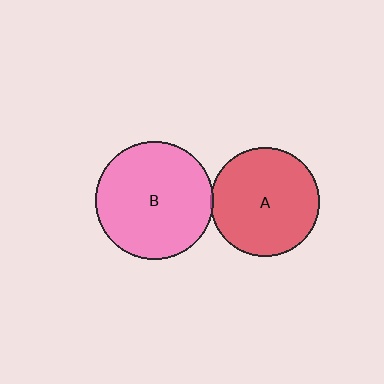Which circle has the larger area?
Circle B (pink).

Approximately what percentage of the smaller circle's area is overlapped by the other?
Approximately 5%.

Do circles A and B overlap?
Yes.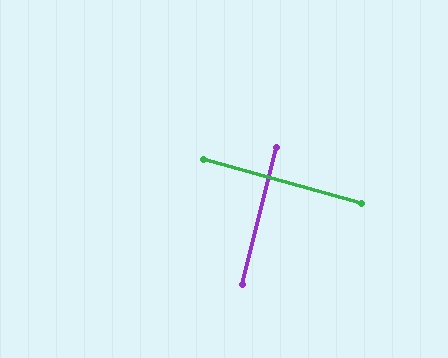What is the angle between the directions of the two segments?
Approximately 89 degrees.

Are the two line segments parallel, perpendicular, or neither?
Perpendicular — they meet at approximately 89°.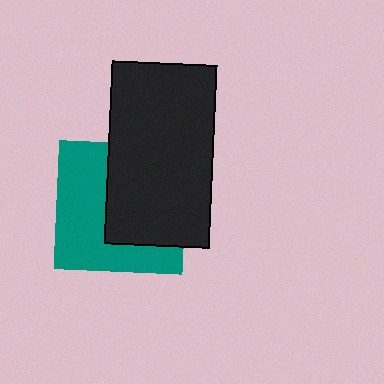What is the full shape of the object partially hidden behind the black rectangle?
The partially hidden object is a teal square.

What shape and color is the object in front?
The object in front is a black rectangle.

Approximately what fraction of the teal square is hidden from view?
Roughly 49% of the teal square is hidden behind the black rectangle.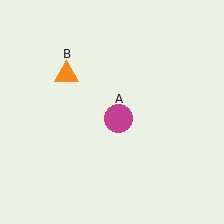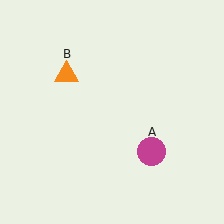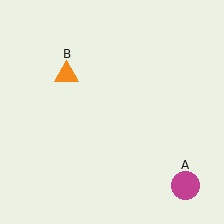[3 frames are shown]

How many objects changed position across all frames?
1 object changed position: magenta circle (object A).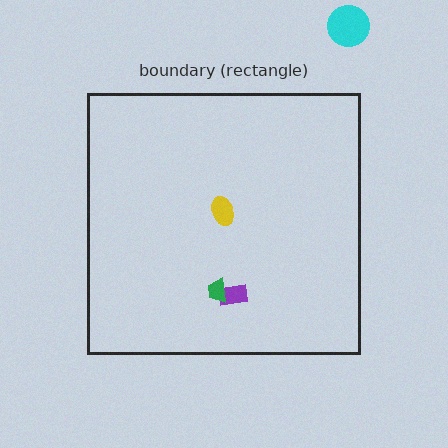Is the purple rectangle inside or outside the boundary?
Inside.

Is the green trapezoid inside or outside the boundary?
Inside.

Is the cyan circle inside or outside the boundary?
Outside.